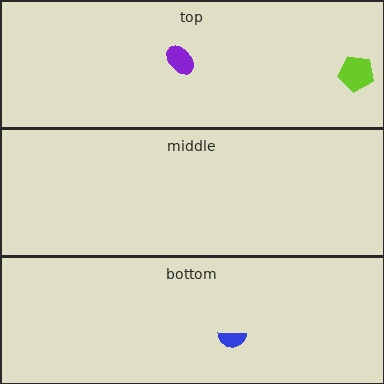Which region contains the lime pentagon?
The top region.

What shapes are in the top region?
The purple ellipse, the lime pentagon.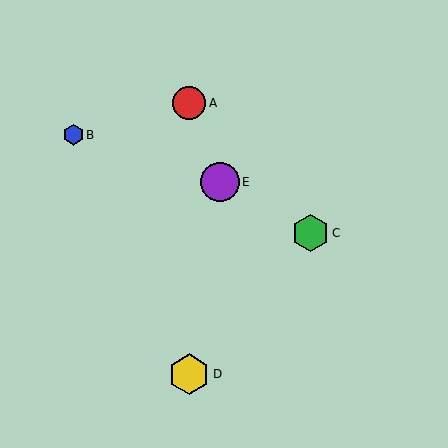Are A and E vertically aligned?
No, A is at x≈189 and E is at x≈220.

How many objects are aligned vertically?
2 objects (A, D) are aligned vertically.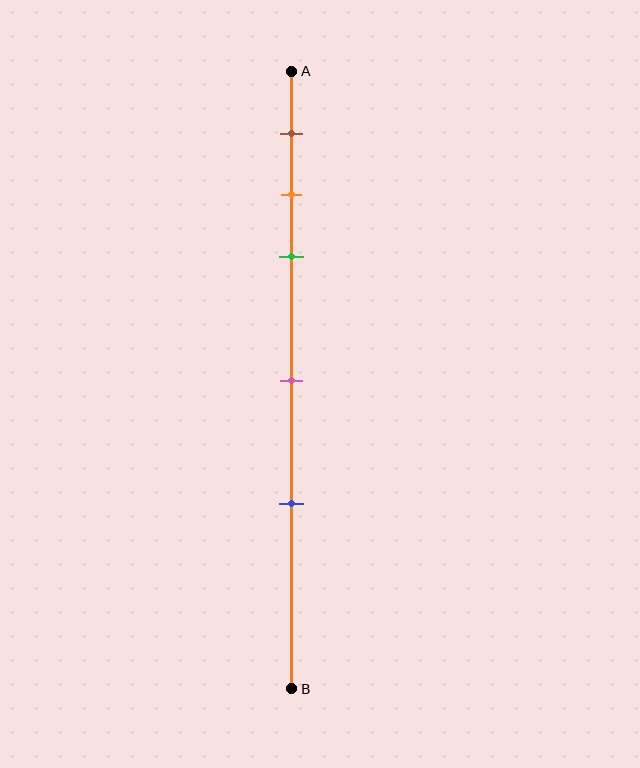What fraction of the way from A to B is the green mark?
The green mark is approximately 30% (0.3) of the way from A to B.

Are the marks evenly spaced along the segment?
No, the marks are not evenly spaced.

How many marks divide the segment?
There are 5 marks dividing the segment.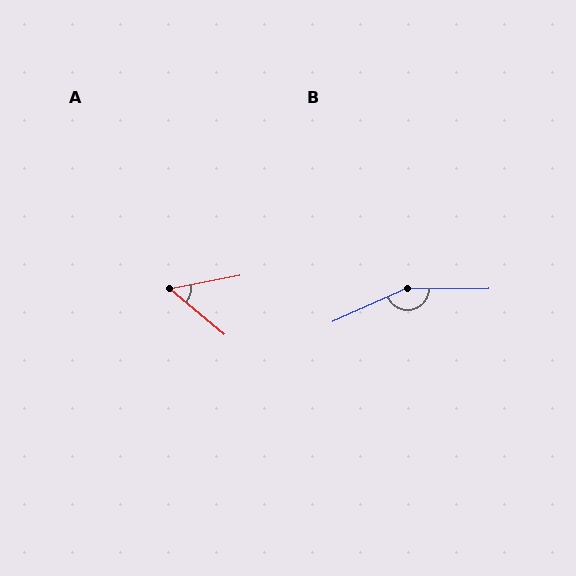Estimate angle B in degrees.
Approximately 156 degrees.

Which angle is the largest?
B, at approximately 156 degrees.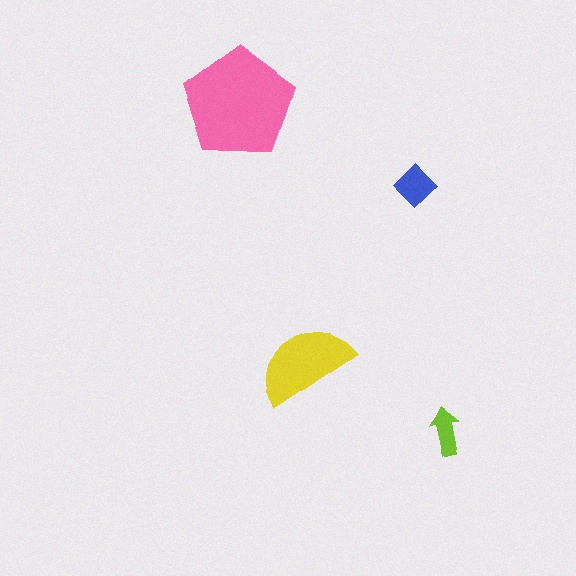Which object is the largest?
The pink pentagon.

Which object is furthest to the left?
The pink pentagon is leftmost.